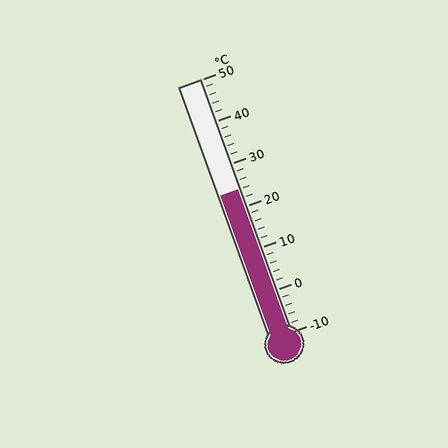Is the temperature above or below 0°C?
The temperature is above 0°C.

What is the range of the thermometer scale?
The thermometer scale ranges from -10°C to 50°C.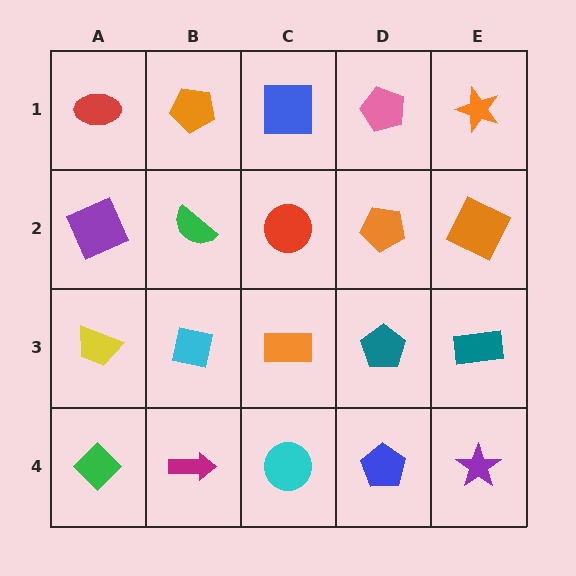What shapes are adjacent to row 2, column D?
A pink pentagon (row 1, column D), a teal pentagon (row 3, column D), a red circle (row 2, column C), an orange square (row 2, column E).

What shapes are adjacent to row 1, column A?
A purple square (row 2, column A), an orange pentagon (row 1, column B).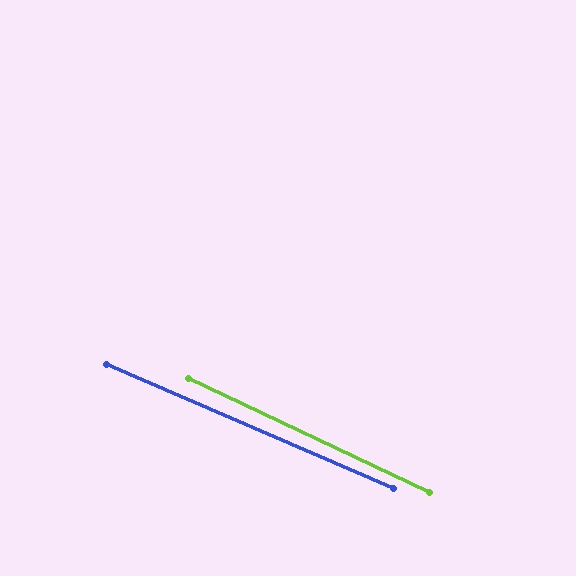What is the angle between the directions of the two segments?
Approximately 2 degrees.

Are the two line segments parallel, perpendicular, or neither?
Parallel — their directions differ by only 1.8°.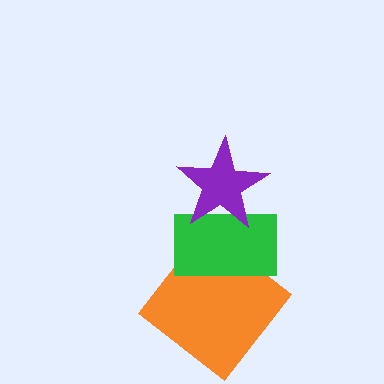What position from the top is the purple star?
The purple star is 1st from the top.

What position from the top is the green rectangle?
The green rectangle is 2nd from the top.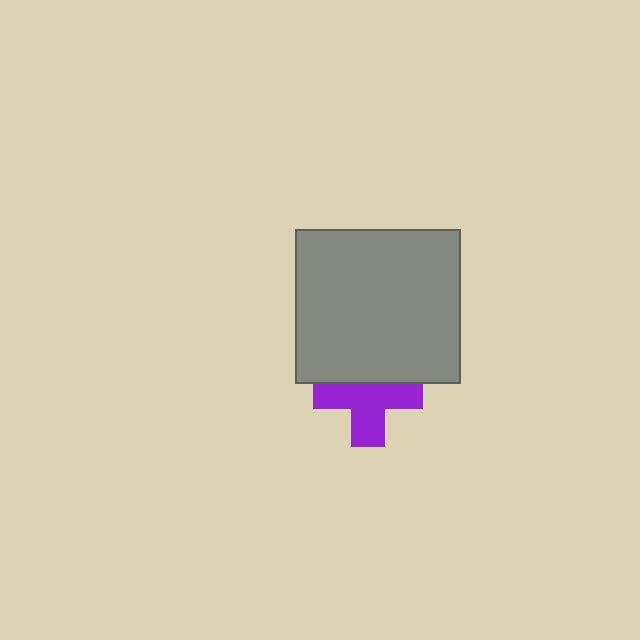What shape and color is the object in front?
The object in front is a gray rectangle.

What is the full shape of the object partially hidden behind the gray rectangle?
The partially hidden object is a purple cross.